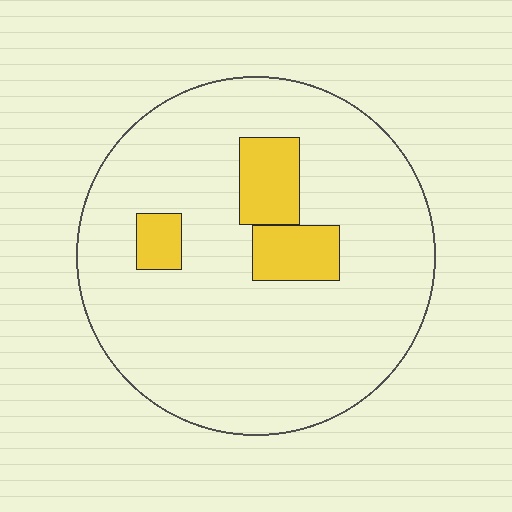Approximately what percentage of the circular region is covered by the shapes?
Approximately 15%.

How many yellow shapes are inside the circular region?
3.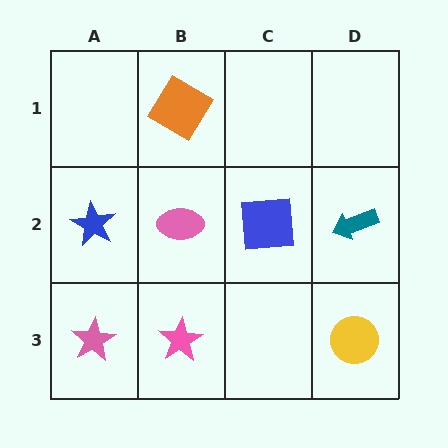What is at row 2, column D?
A teal arrow.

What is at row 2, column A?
A blue star.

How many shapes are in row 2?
4 shapes.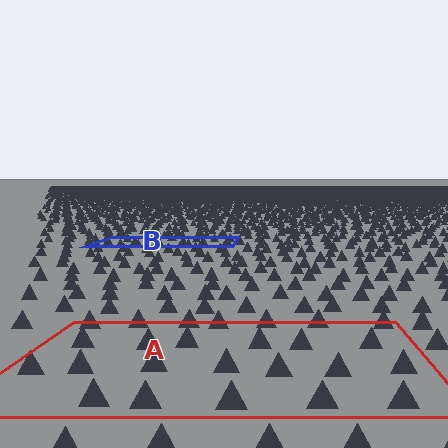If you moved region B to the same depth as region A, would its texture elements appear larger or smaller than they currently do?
They would appear larger. At a closer depth, the same texture elements are projected at a bigger on-screen size.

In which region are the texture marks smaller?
The texture marks are smaller in region B, because it is farther away.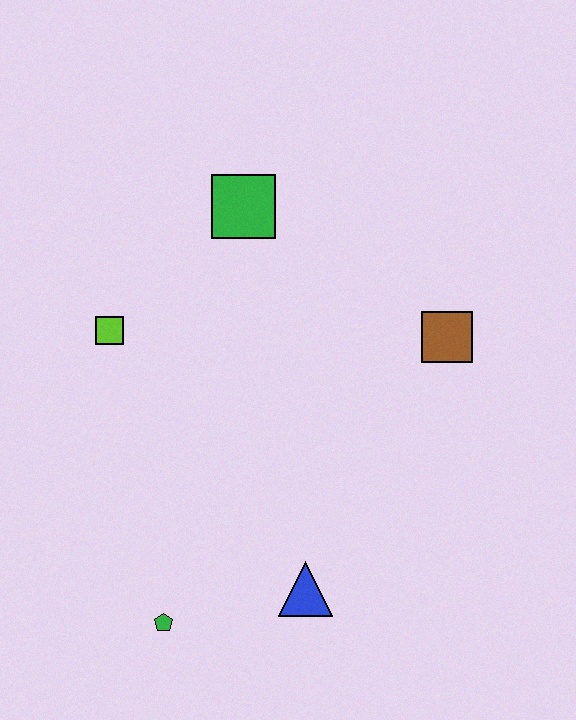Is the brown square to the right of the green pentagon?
Yes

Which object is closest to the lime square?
The green square is closest to the lime square.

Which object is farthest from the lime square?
The brown square is farthest from the lime square.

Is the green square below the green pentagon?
No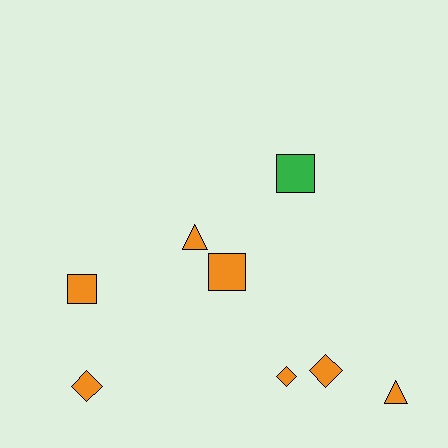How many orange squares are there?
There are 2 orange squares.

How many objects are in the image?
There are 8 objects.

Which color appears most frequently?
Orange, with 7 objects.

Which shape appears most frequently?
Diamond, with 3 objects.